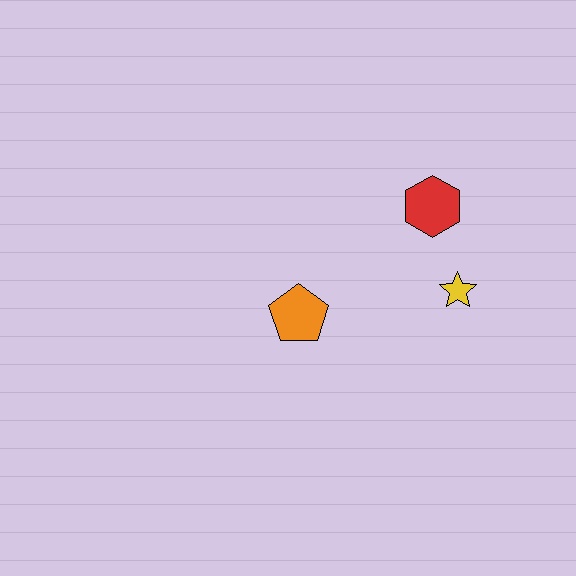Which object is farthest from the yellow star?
The orange pentagon is farthest from the yellow star.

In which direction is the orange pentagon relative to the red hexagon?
The orange pentagon is to the left of the red hexagon.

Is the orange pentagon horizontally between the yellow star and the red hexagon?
No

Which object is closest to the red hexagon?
The yellow star is closest to the red hexagon.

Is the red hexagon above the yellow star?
Yes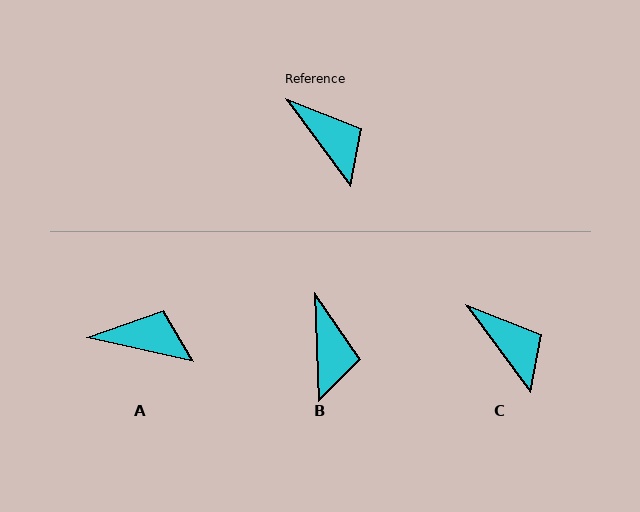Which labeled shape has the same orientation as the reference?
C.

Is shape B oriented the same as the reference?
No, it is off by about 34 degrees.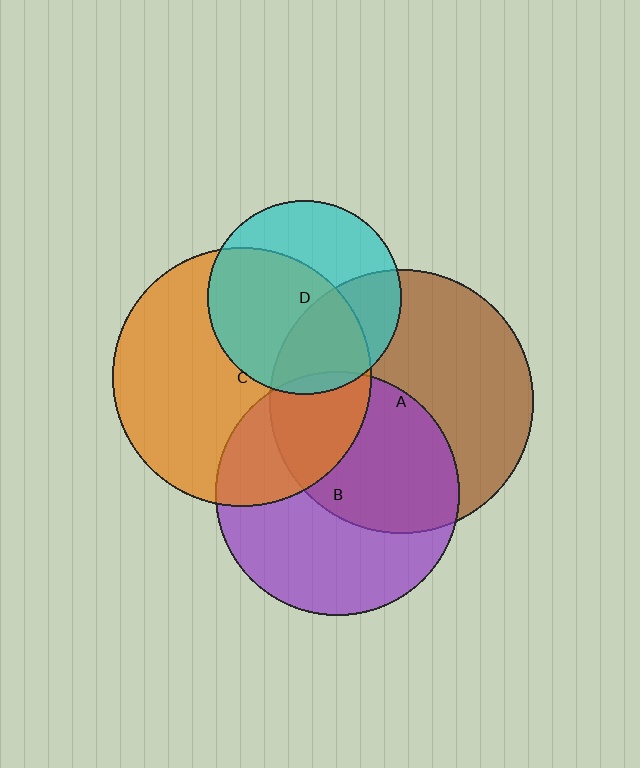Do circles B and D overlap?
Yes.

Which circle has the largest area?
Circle A (brown).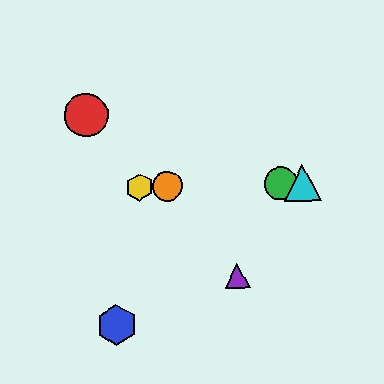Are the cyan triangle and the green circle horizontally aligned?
Yes, both are at y≈183.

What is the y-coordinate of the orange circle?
The orange circle is at y≈187.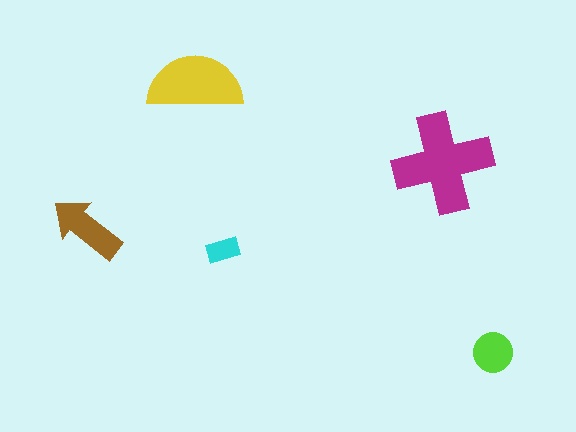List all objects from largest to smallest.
The magenta cross, the yellow semicircle, the brown arrow, the lime circle, the cyan rectangle.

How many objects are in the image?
There are 5 objects in the image.